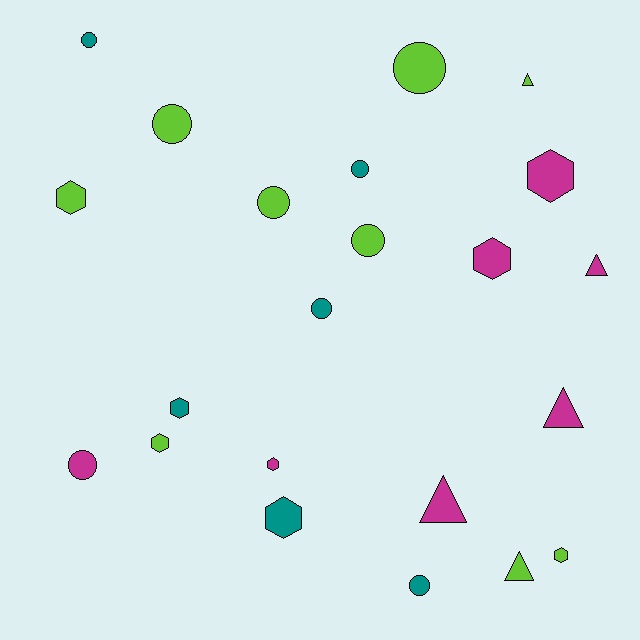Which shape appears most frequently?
Circle, with 9 objects.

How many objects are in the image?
There are 22 objects.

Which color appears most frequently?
Lime, with 9 objects.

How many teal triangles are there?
There are no teal triangles.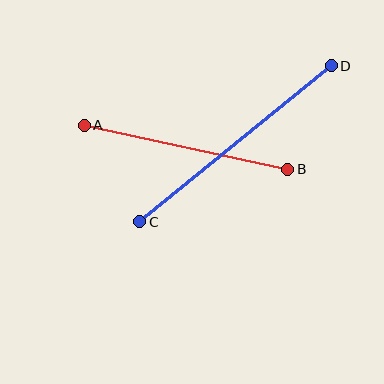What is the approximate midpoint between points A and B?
The midpoint is at approximately (186, 147) pixels.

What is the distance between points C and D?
The distance is approximately 247 pixels.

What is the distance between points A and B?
The distance is approximately 208 pixels.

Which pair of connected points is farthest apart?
Points C and D are farthest apart.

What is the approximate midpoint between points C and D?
The midpoint is at approximately (236, 144) pixels.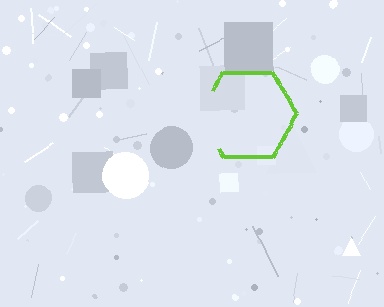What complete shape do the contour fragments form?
The contour fragments form a hexagon.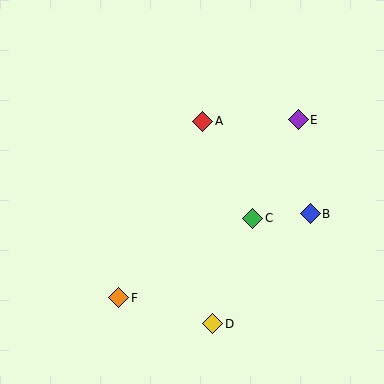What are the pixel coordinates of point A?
Point A is at (203, 121).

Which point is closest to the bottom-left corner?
Point F is closest to the bottom-left corner.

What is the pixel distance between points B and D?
The distance between B and D is 147 pixels.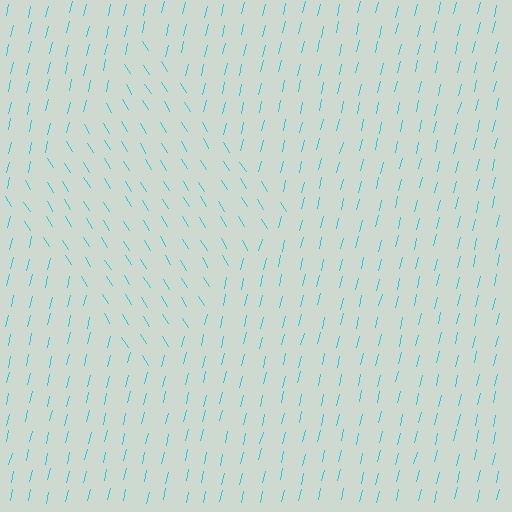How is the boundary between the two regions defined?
The boundary is defined purely by a change in line orientation (approximately 45 degrees difference). All lines are the same color and thickness.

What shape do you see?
I see a diamond.